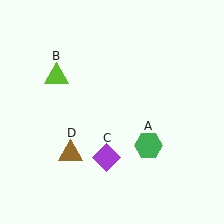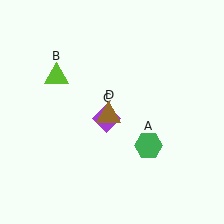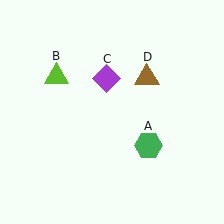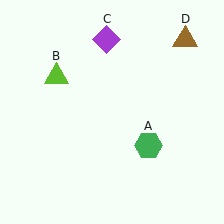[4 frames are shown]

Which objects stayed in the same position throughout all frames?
Green hexagon (object A) and lime triangle (object B) remained stationary.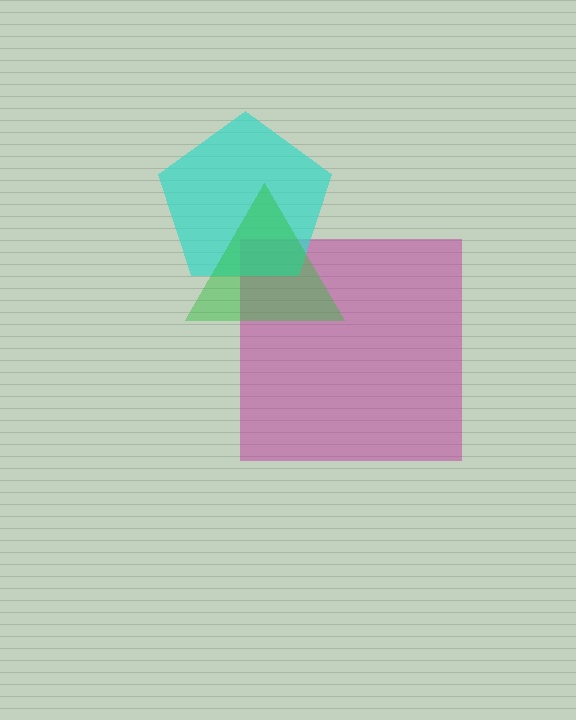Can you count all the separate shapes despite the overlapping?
Yes, there are 3 separate shapes.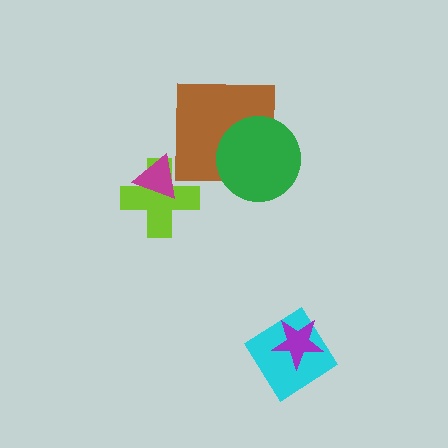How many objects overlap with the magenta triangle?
1 object overlaps with the magenta triangle.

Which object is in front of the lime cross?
The magenta triangle is in front of the lime cross.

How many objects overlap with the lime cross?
1 object overlaps with the lime cross.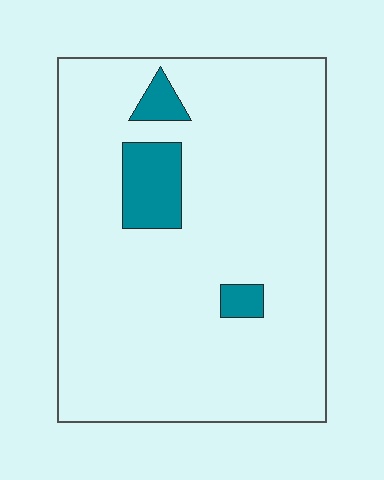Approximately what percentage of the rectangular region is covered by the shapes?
Approximately 10%.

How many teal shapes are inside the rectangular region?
3.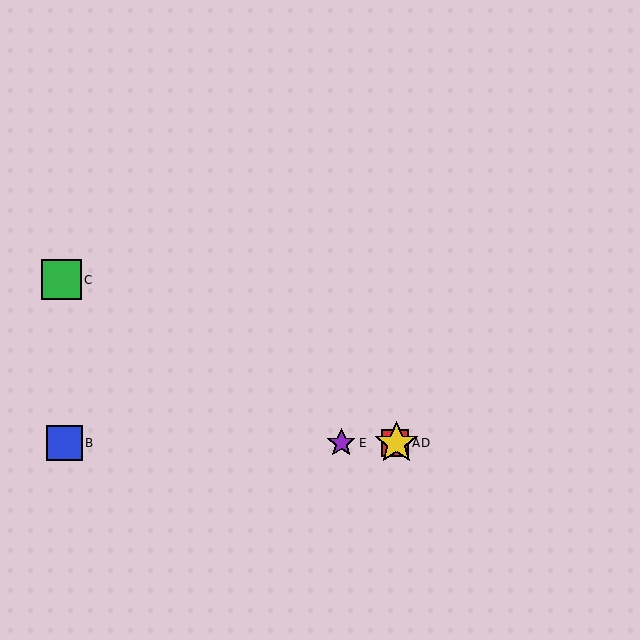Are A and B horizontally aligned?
Yes, both are at y≈443.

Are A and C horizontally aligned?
No, A is at y≈443 and C is at y≈280.